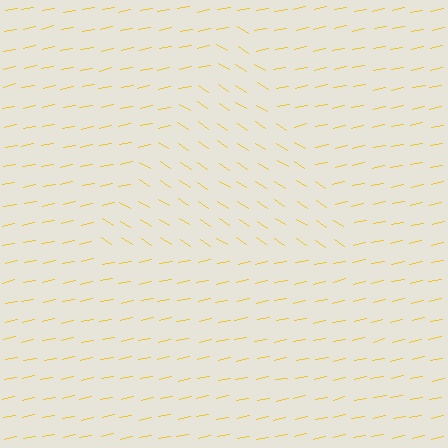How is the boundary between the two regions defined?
The boundary is defined purely by a change in line orientation (approximately 45 degrees difference). All lines are the same color and thickness.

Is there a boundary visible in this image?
Yes, there is a texture boundary formed by a change in line orientation.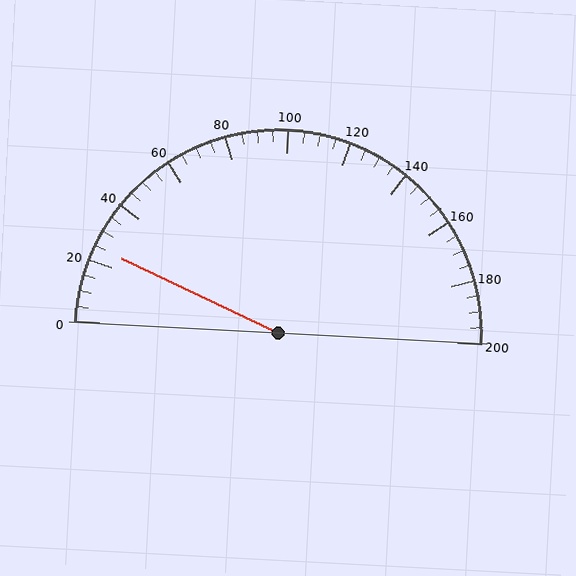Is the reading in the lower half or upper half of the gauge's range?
The reading is in the lower half of the range (0 to 200).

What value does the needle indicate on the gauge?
The needle indicates approximately 25.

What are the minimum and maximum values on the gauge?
The gauge ranges from 0 to 200.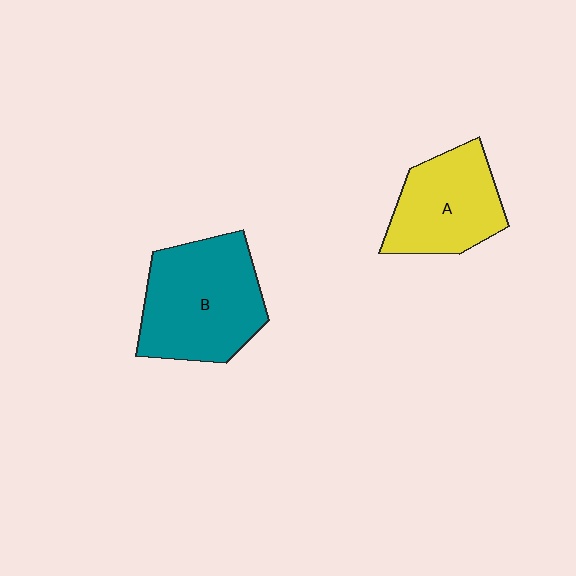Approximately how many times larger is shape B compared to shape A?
Approximately 1.3 times.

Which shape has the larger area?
Shape B (teal).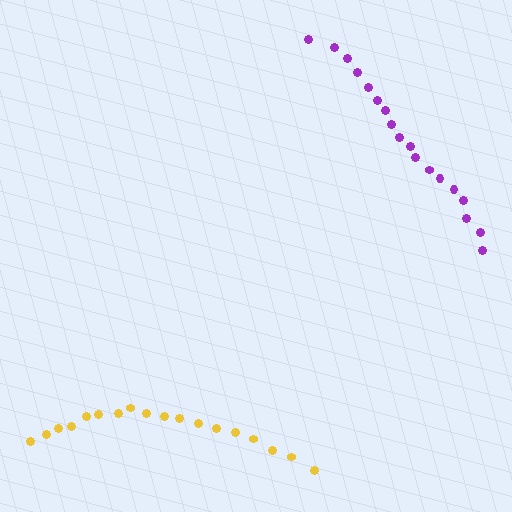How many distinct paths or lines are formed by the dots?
There are 2 distinct paths.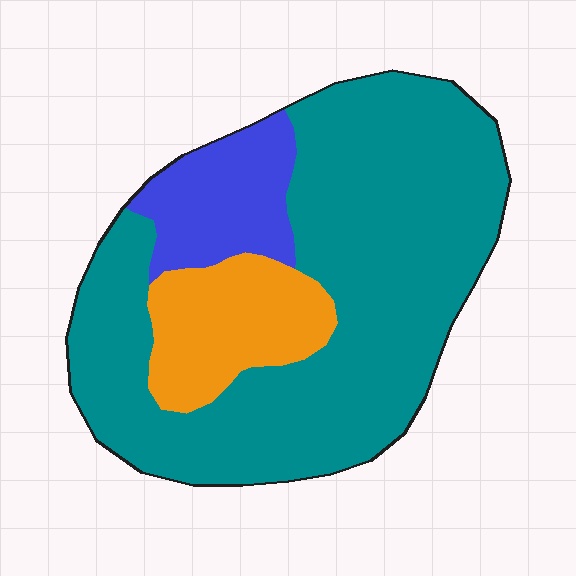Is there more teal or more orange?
Teal.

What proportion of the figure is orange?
Orange takes up about one sixth (1/6) of the figure.